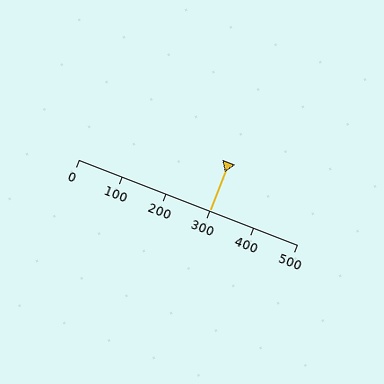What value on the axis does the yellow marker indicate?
The marker indicates approximately 300.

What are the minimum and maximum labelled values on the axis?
The axis runs from 0 to 500.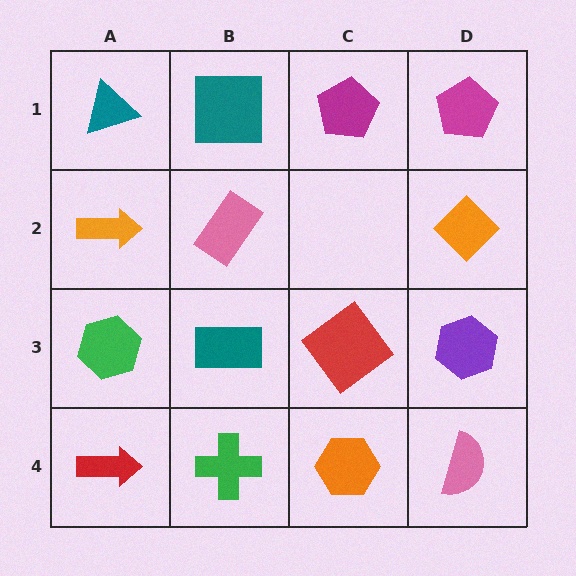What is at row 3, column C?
A red diamond.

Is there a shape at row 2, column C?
No, that cell is empty.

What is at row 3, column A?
A green hexagon.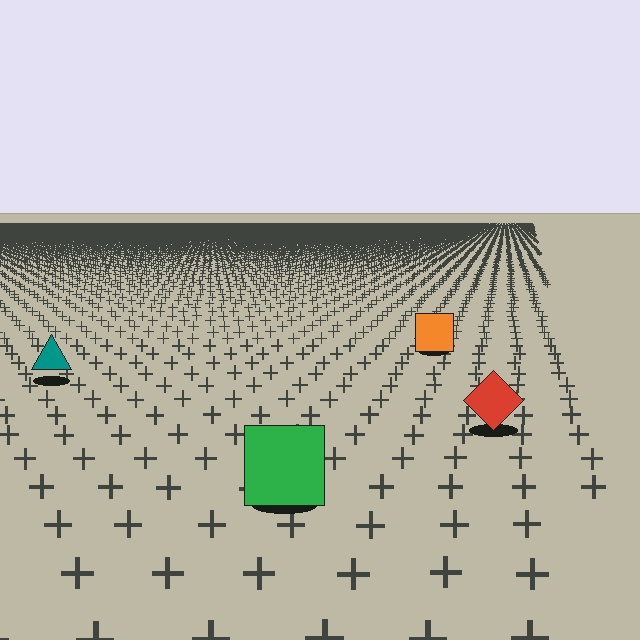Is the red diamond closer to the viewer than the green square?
No. The green square is closer — you can tell from the texture gradient: the ground texture is coarser near it.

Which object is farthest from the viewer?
The orange square is farthest from the viewer. It appears smaller and the ground texture around it is denser.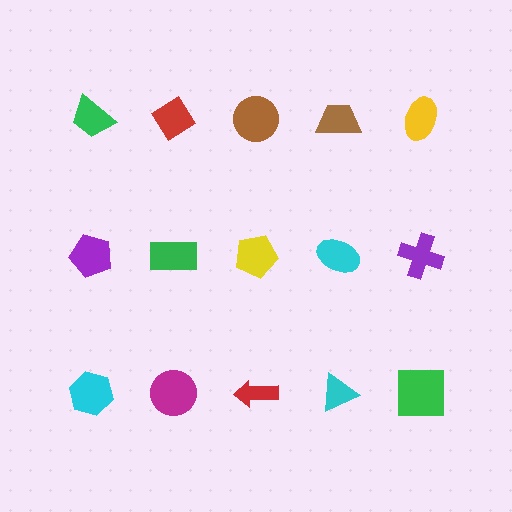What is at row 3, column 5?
A green square.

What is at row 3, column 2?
A magenta circle.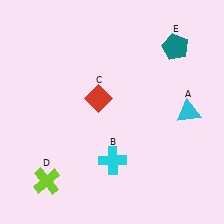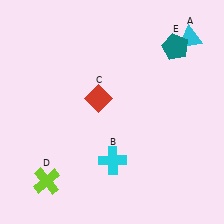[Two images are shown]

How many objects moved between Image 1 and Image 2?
1 object moved between the two images.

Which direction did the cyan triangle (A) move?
The cyan triangle (A) moved up.